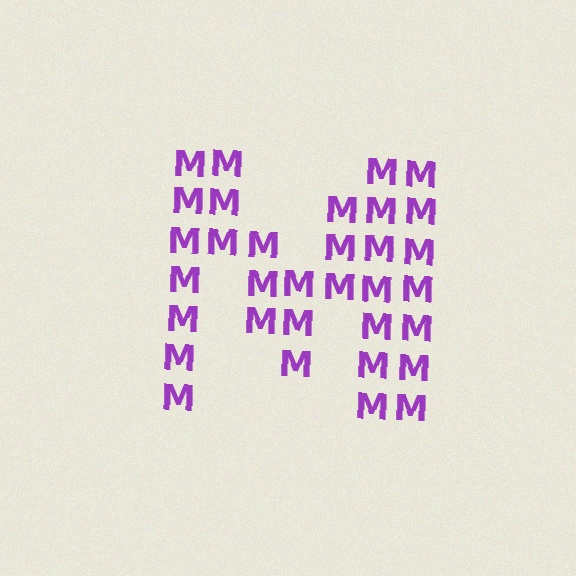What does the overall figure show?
The overall figure shows the letter M.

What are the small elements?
The small elements are letter M's.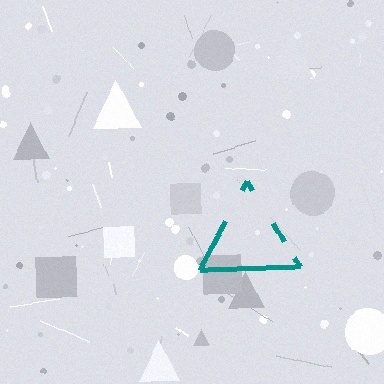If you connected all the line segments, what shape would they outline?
They would outline a triangle.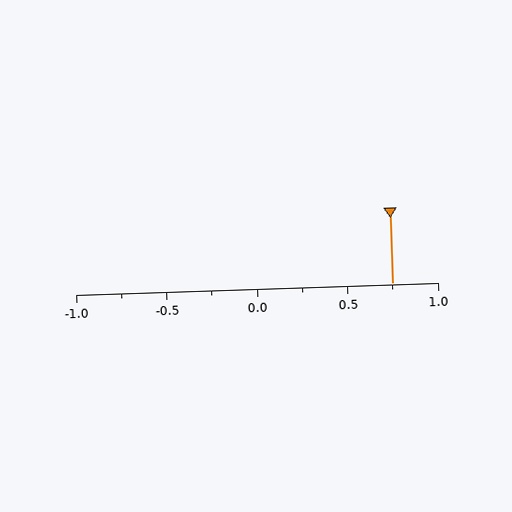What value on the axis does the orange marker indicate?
The marker indicates approximately 0.75.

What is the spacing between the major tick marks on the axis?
The major ticks are spaced 0.5 apart.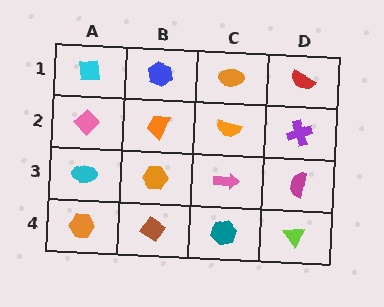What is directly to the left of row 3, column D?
A pink arrow.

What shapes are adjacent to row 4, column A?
A cyan ellipse (row 3, column A), a brown diamond (row 4, column B).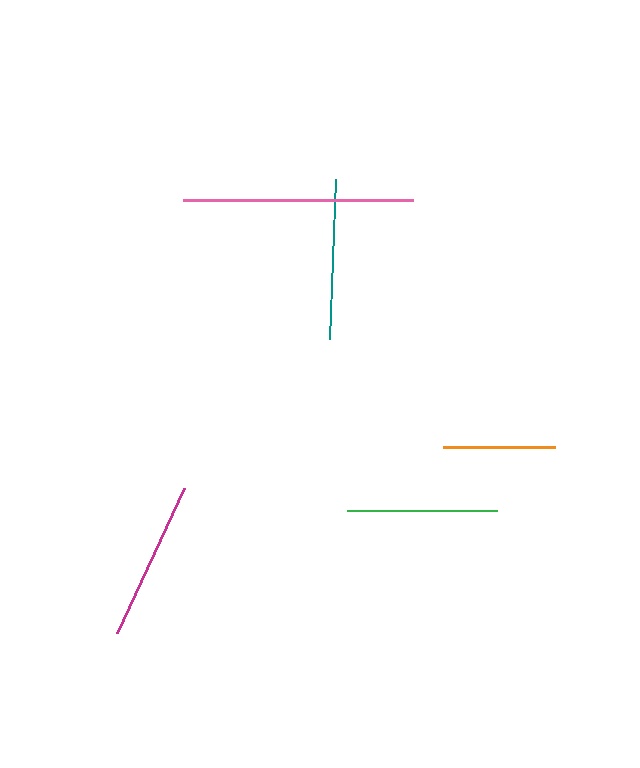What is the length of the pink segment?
The pink segment is approximately 230 pixels long.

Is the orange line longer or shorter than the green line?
The green line is longer than the orange line.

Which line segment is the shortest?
The orange line is the shortest at approximately 112 pixels.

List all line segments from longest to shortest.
From longest to shortest: pink, magenta, teal, green, orange.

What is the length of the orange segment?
The orange segment is approximately 112 pixels long.